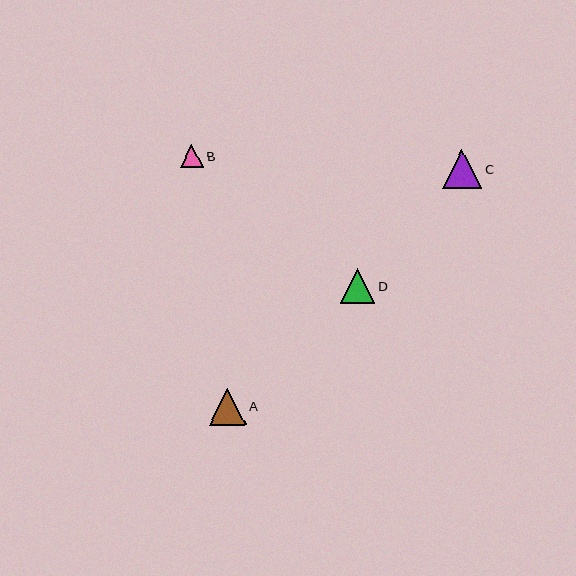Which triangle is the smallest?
Triangle B is the smallest with a size of approximately 23 pixels.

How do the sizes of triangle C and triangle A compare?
Triangle C and triangle A are approximately the same size.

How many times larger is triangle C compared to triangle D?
Triangle C is approximately 1.1 times the size of triangle D.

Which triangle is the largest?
Triangle C is the largest with a size of approximately 39 pixels.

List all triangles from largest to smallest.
From largest to smallest: C, A, D, B.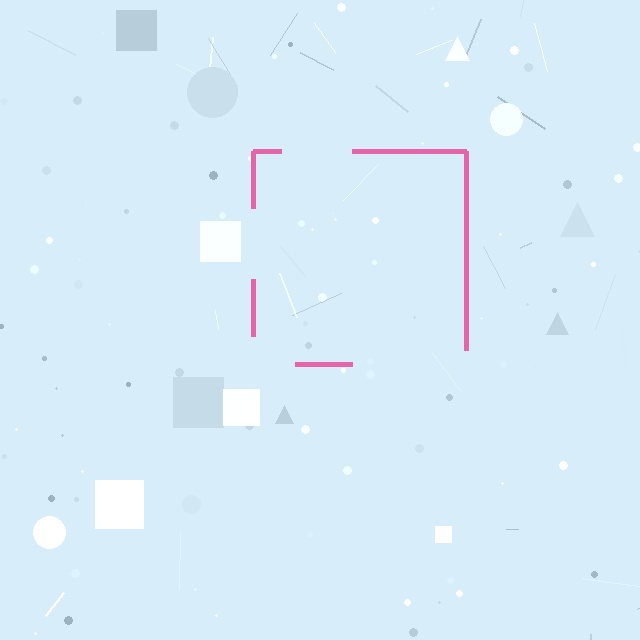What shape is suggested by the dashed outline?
The dashed outline suggests a square.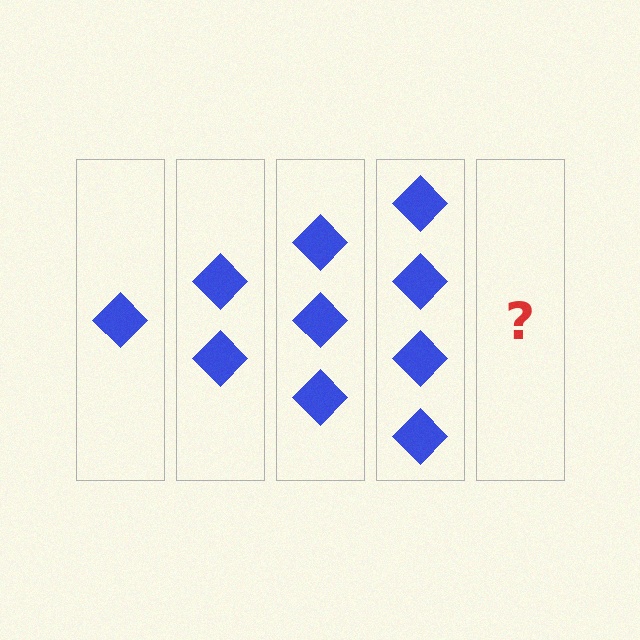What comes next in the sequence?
The next element should be 5 diamonds.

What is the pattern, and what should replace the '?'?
The pattern is that each step adds one more diamond. The '?' should be 5 diamonds.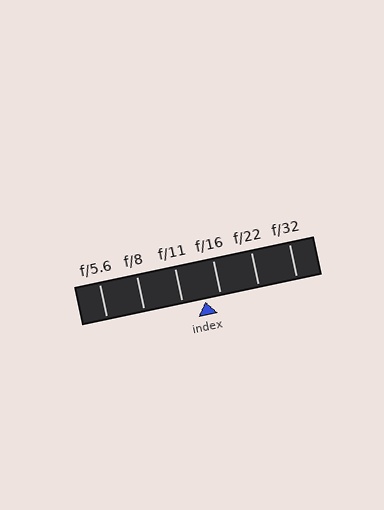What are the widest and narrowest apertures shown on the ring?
The widest aperture shown is f/5.6 and the narrowest is f/32.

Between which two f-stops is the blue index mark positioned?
The index mark is between f/11 and f/16.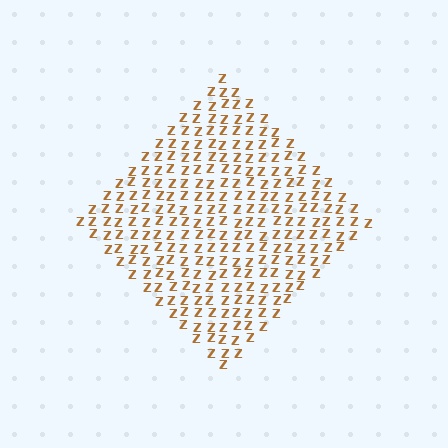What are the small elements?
The small elements are letter Z's.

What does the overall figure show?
The overall figure shows a diamond.